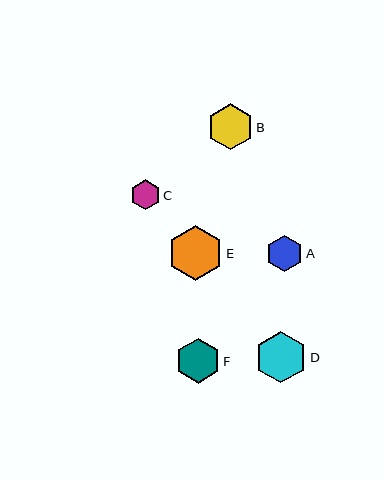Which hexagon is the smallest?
Hexagon C is the smallest with a size of approximately 30 pixels.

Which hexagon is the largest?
Hexagon E is the largest with a size of approximately 56 pixels.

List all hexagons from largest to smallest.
From largest to smallest: E, D, B, F, A, C.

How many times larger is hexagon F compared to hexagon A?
Hexagon F is approximately 1.2 times the size of hexagon A.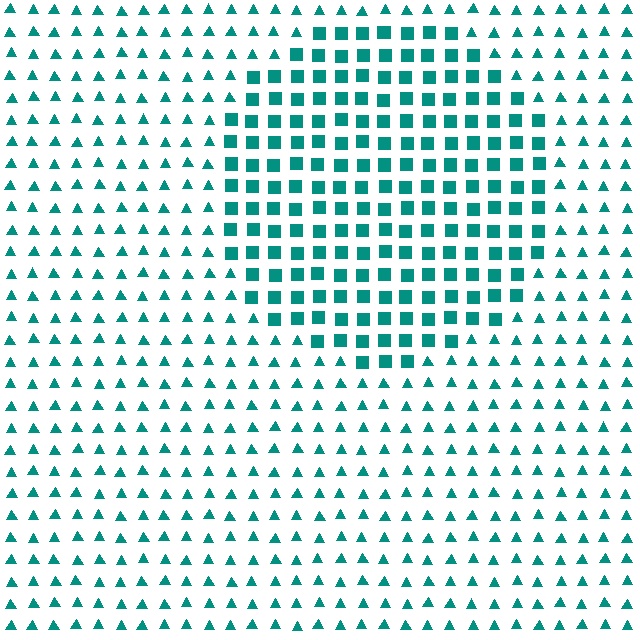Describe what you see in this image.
The image is filled with small teal elements arranged in a uniform grid. A circle-shaped region contains squares, while the surrounding area contains triangles. The boundary is defined purely by the change in element shape.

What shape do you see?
I see a circle.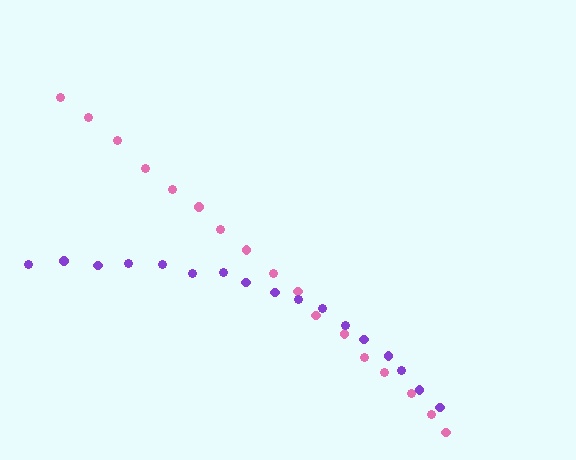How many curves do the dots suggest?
There are 2 distinct paths.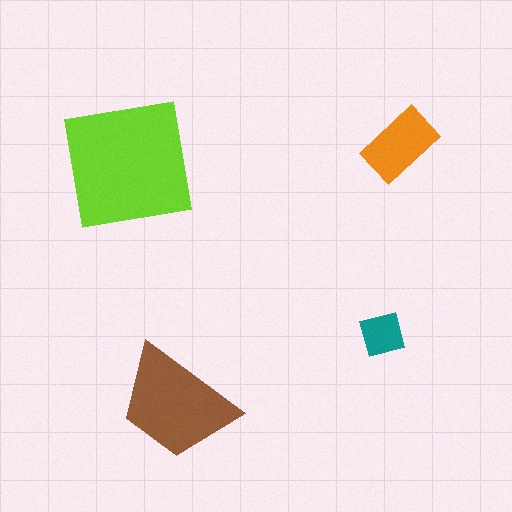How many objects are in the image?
There are 4 objects in the image.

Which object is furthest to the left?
The lime square is leftmost.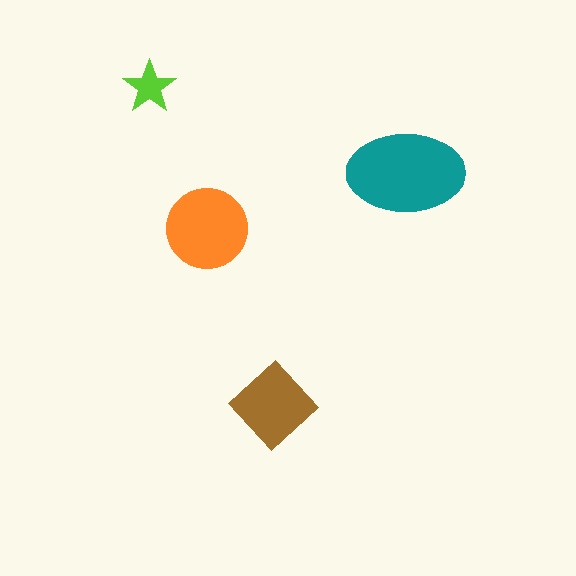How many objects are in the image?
There are 4 objects in the image.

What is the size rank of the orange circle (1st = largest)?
2nd.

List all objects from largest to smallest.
The teal ellipse, the orange circle, the brown diamond, the lime star.